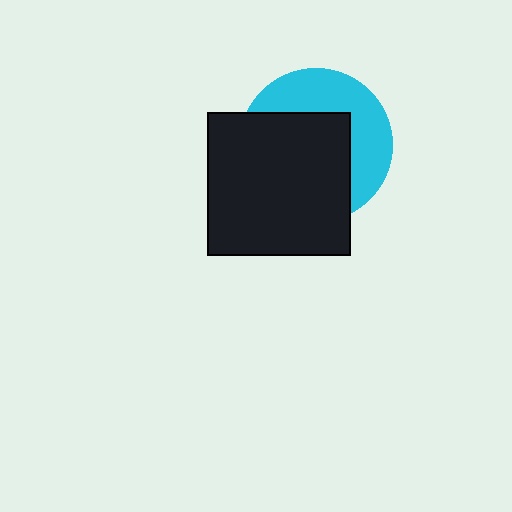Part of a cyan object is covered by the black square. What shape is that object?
It is a circle.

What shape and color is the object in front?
The object in front is a black square.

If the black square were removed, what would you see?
You would see the complete cyan circle.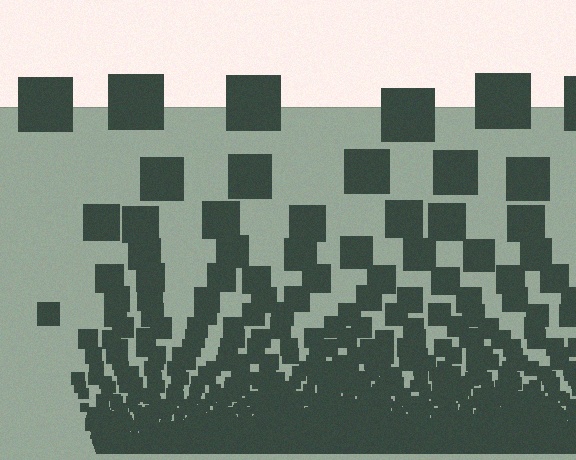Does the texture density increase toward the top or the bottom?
Density increases toward the bottom.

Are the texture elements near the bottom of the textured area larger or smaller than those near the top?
Smaller. The gradient is inverted — elements near the bottom are smaller and denser.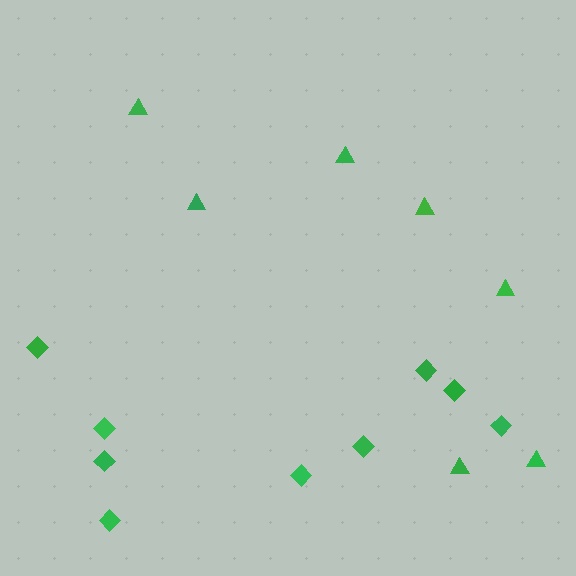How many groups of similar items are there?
There are 2 groups: one group of diamonds (9) and one group of triangles (7).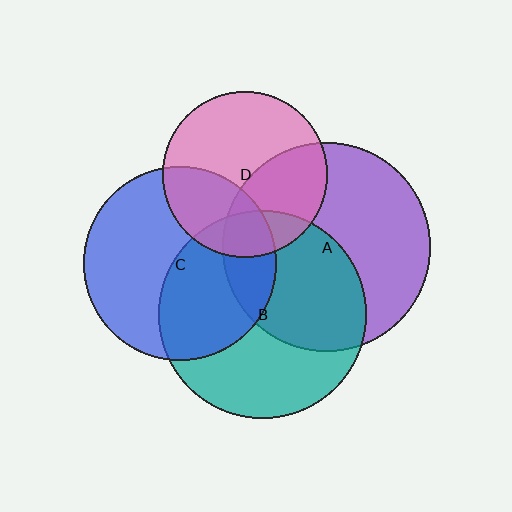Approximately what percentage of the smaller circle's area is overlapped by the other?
Approximately 40%.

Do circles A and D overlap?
Yes.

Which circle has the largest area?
Circle A (purple).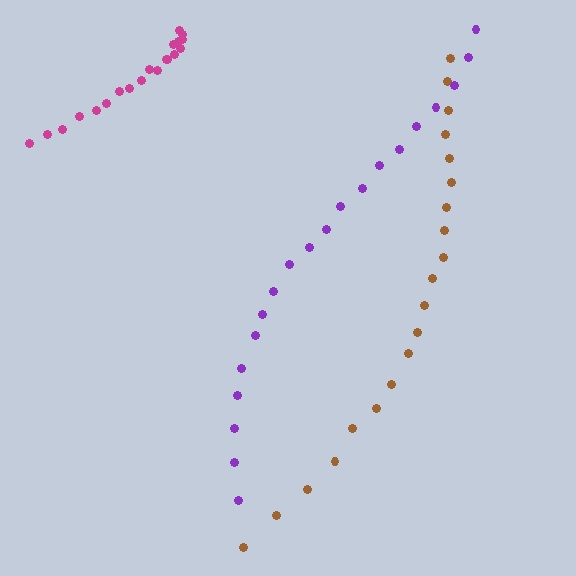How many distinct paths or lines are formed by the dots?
There are 3 distinct paths.